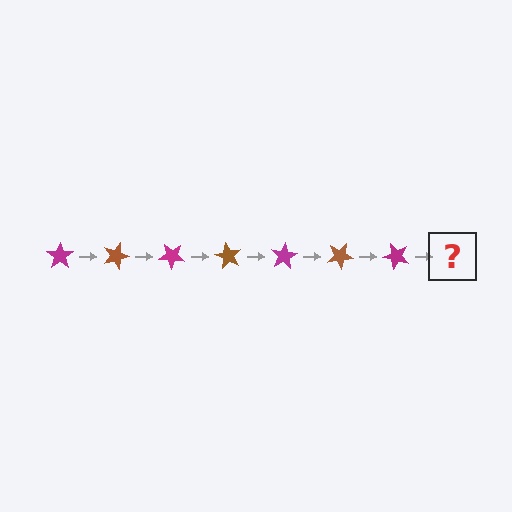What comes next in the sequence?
The next element should be a brown star, rotated 140 degrees from the start.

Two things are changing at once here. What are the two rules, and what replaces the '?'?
The two rules are that it rotates 20 degrees each step and the color cycles through magenta and brown. The '?' should be a brown star, rotated 140 degrees from the start.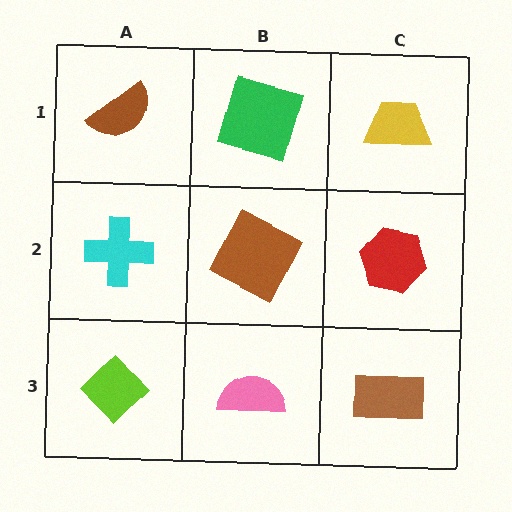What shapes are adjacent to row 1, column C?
A red hexagon (row 2, column C), a green square (row 1, column B).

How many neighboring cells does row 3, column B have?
3.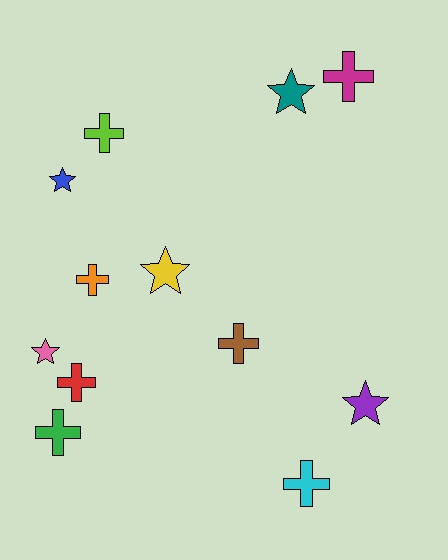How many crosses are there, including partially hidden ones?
There are 7 crosses.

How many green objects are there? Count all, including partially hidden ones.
There is 1 green object.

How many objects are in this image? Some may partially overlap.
There are 12 objects.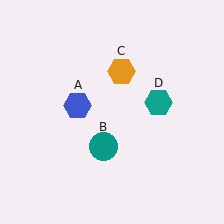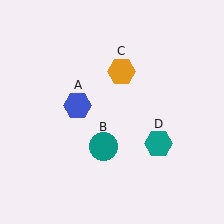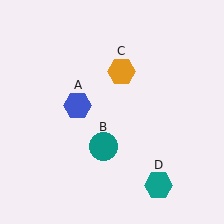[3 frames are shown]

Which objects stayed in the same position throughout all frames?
Blue hexagon (object A) and teal circle (object B) and orange hexagon (object C) remained stationary.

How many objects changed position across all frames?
1 object changed position: teal hexagon (object D).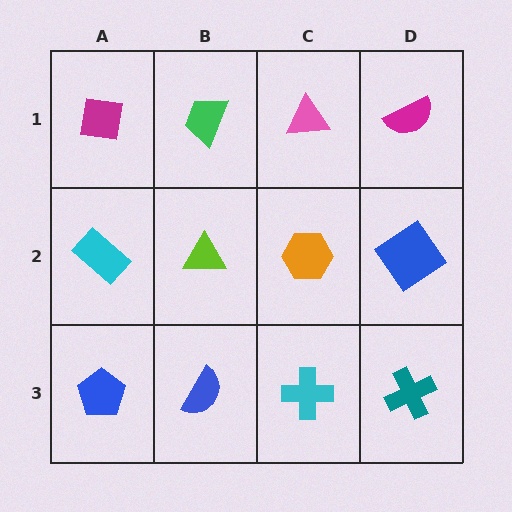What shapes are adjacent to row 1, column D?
A blue diamond (row 2, column D), a pink triangle (row 1, column C).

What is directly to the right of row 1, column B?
A pink triangle.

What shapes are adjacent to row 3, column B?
A lime triangle (row 2, column B), a blue pentagon (row 3, column A), a cyan cross (row 3, column C).